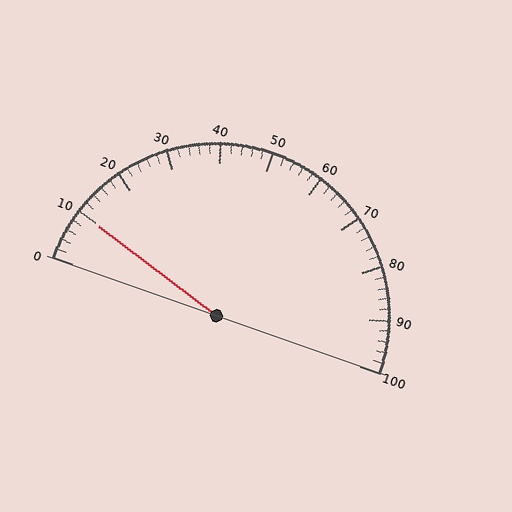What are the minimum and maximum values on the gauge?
The gauge ranges from 0 to 100.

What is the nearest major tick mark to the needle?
The nearest major tick mark is 10.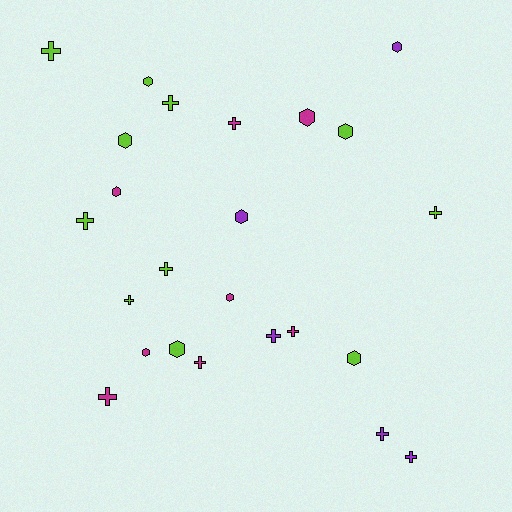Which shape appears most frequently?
Cross, with 13 objects.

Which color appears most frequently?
Lime, with 11 objects.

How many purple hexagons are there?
There are 2 purple hexagons.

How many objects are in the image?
There are 24 objects.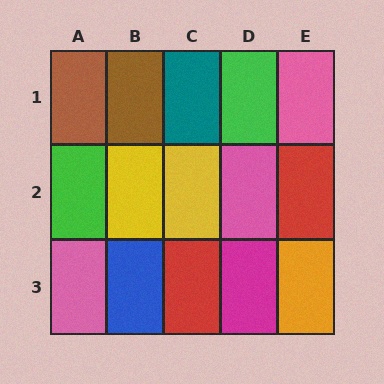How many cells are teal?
1 cell is teal.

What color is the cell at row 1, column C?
Teal.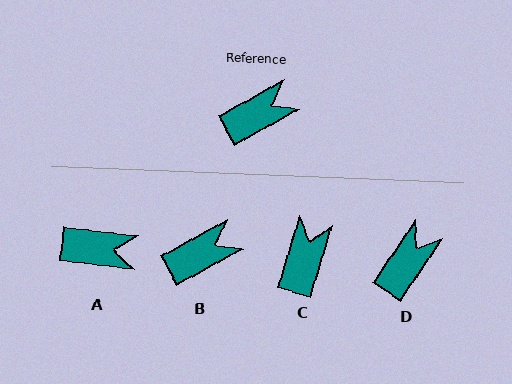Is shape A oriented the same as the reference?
No, it is off by about 36 degrees.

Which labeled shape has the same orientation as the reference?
B.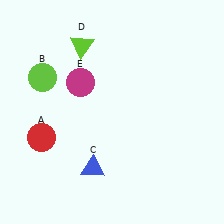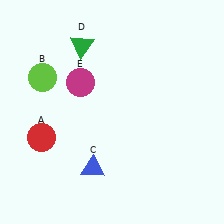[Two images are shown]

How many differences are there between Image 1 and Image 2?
There is 1 difference between the two images.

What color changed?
The triangle (D) changed from lime in Image 1 to green in Image 2.